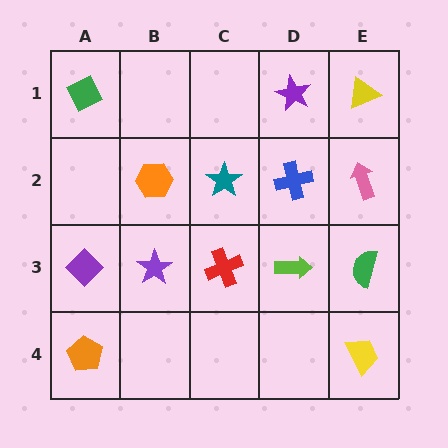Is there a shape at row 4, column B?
No, that cell is empty.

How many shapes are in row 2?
4 shapes.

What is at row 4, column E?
A yellow trapezoid.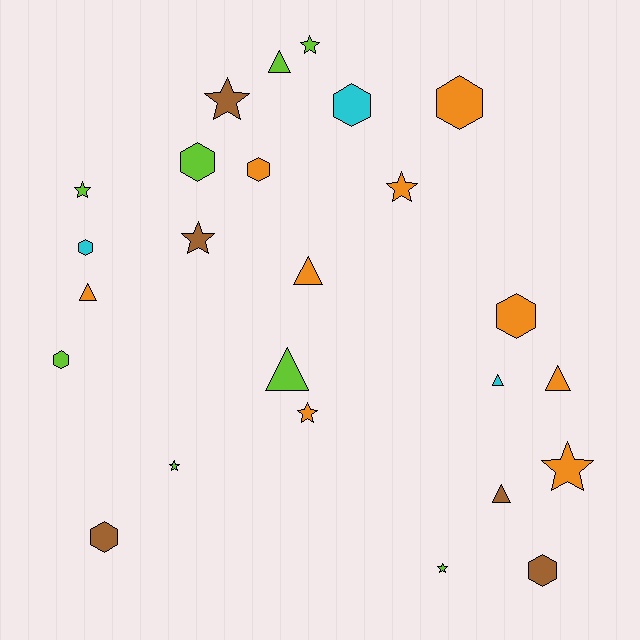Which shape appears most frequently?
Hexagon, with 9 objects.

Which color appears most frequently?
Orange, with 9 objects.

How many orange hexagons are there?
There are 3 orange hexagons.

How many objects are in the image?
There are 25 objects.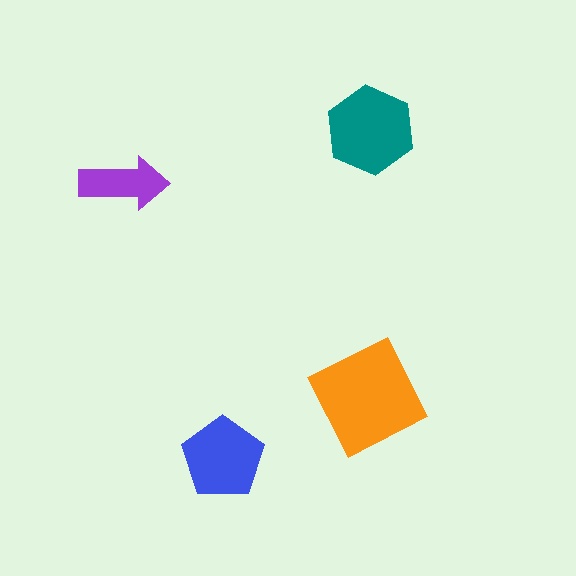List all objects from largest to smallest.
The orange square, the teal hexagon, the blue pentagon, the purple arrow.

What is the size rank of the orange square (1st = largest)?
1st.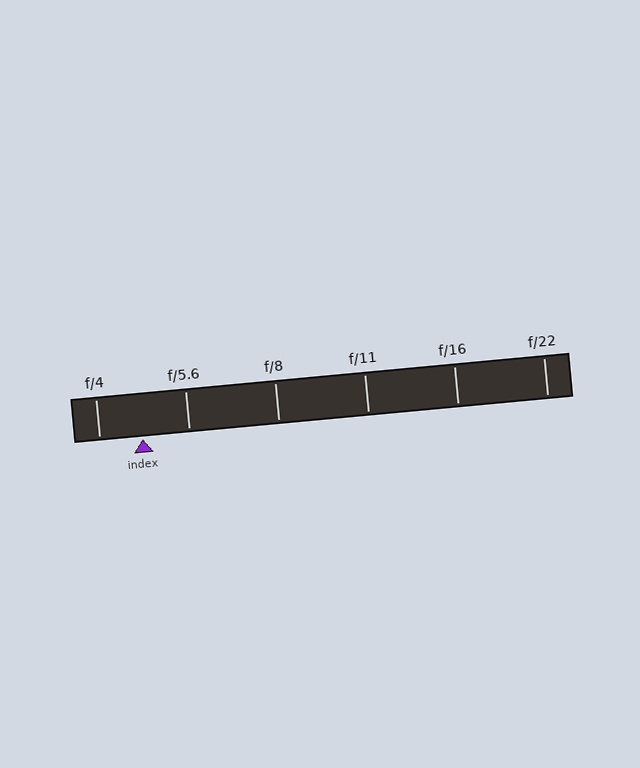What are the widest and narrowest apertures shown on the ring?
The widest aperture shown is f/4 and the narrowest is f/22.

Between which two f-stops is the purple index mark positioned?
The index mark is between f/4 and f/5.6.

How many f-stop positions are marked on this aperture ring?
There are 6 f-stop positions marked.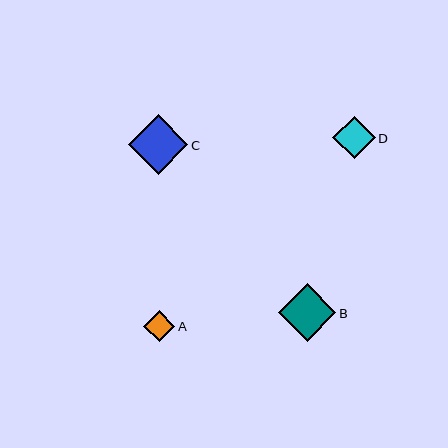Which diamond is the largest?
Diamond C is the largest with a size of approximately 59 pixels.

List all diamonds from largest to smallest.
From largest to smallest: C, B, D, A.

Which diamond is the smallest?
Diamond A is the smallest with a size of approximately 31 pixels.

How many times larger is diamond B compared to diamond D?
Diamond B is approximately 1.4 times the size of diamond D.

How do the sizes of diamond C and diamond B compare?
Diamond C and diamond B are approximately the same size.